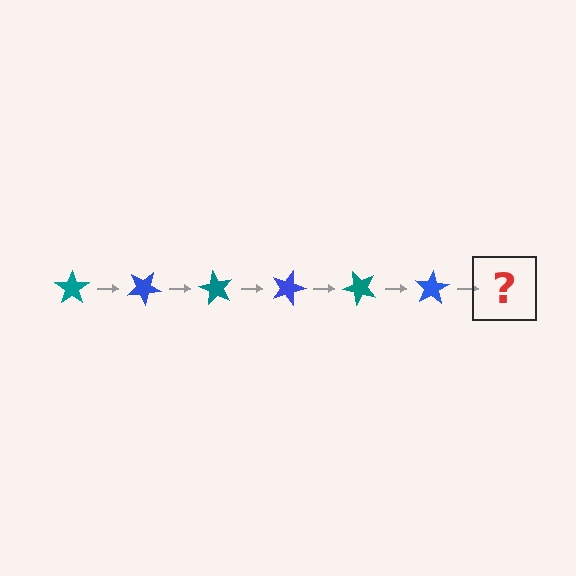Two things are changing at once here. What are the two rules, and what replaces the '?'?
The two rules are that it rotates 30 degrees each step and the color cycles through teal and blue. The '?' should be a teal star, rotated 180 degrees from the start.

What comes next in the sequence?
The next element should be a teal star, rotated 180 degrees from the start.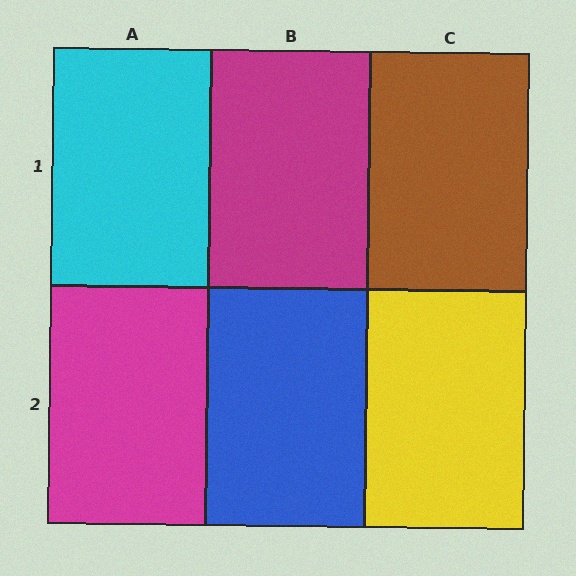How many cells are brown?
1 cell is brown.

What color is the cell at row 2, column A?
Magenta.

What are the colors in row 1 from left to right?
Cyan, magenta, brown.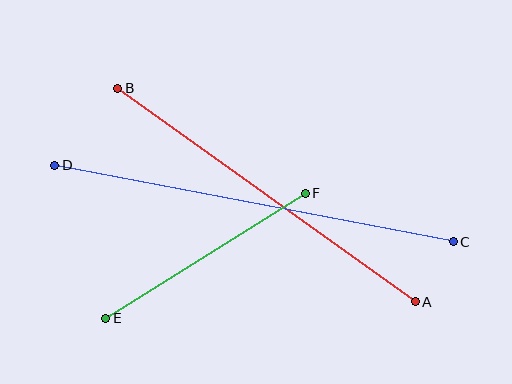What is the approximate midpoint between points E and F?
The midpoint is at approximately (205, 256) pixels.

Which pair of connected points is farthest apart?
Points C and D are farthest apart.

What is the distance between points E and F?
The distance is approximately 236 pixels.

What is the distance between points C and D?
The distance is approximately 406 pixels.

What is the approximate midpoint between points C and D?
The midpoint is at approximately (254, 203) pixels.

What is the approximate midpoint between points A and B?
The midpoint is at approximately (267, 195) pixels.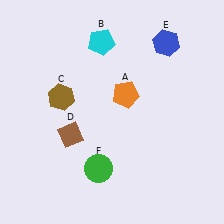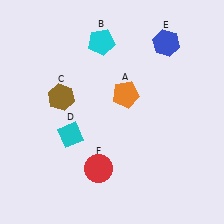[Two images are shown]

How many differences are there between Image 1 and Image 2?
There are 2 differences between the two images.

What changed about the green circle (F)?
In Image 1, F is green. In Image 2, it changed to red.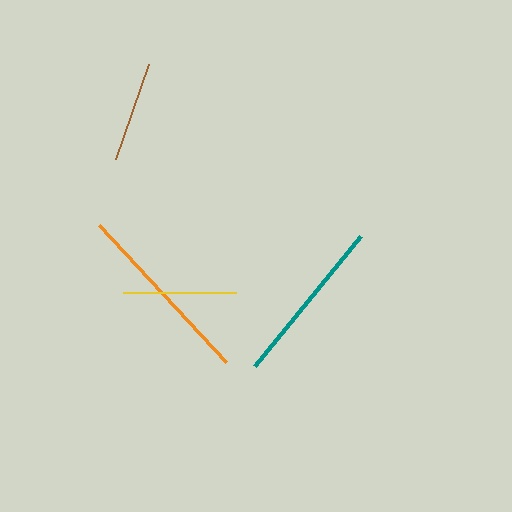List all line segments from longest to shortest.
From longest to shortest: orange, teal, yellow, brown.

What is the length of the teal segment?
The teal segment is approximately 168 pixels long.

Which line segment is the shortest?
The brown line is the shortest at approximately 101 pixels.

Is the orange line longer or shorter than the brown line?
The orange line is longer than the brown line.